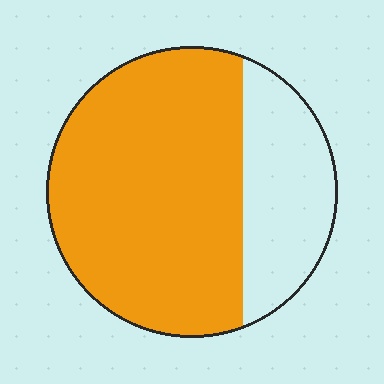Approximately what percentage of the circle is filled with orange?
Approximately 70%.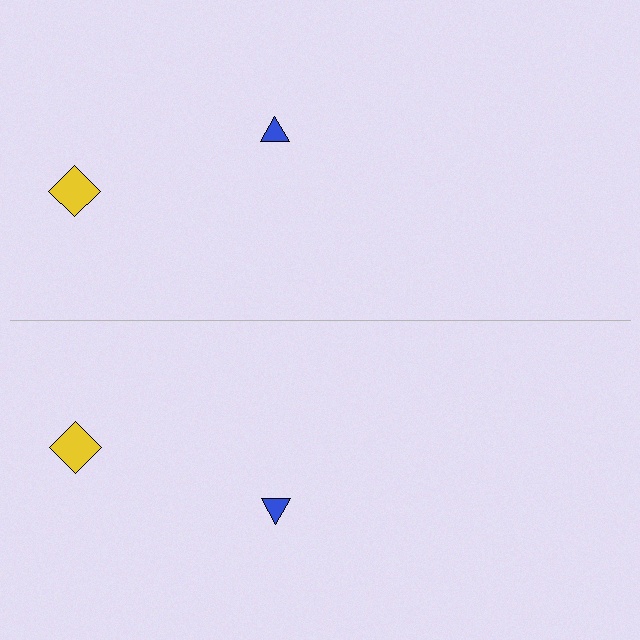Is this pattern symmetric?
Yes, this pattern has bilateral (reflection) symmetry.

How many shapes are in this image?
There are 4 shapes in this image.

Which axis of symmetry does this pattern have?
The pattern has a horizontal axis of symmetry running through the center of the image.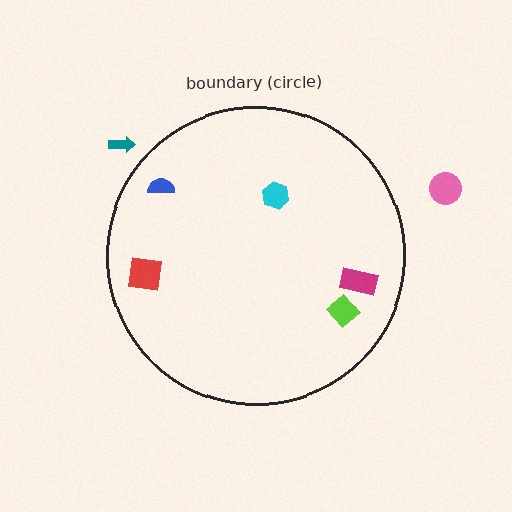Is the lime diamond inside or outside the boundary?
Inside.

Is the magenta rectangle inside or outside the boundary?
Inside.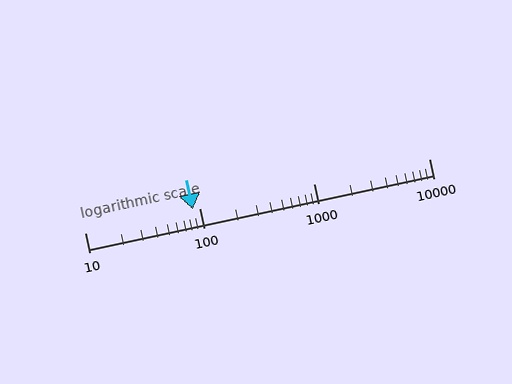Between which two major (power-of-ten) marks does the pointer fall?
The pointer is between 10 and 100.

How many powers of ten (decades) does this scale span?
The scale spans 3 decades, from 10 to 10000.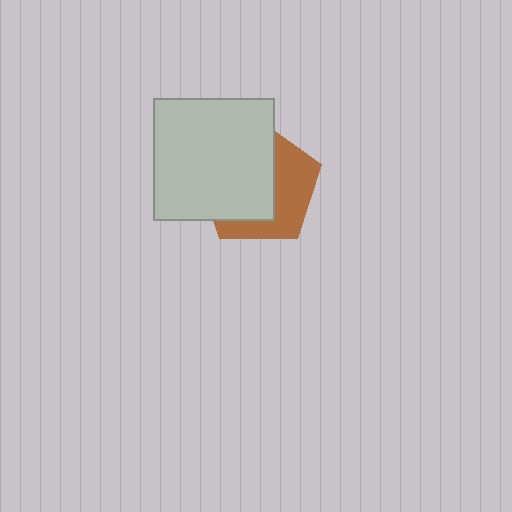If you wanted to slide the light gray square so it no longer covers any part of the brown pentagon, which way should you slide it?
Slide it left — that is the most direct way to separate the two shapes.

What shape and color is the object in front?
The object in front is a light gray square.